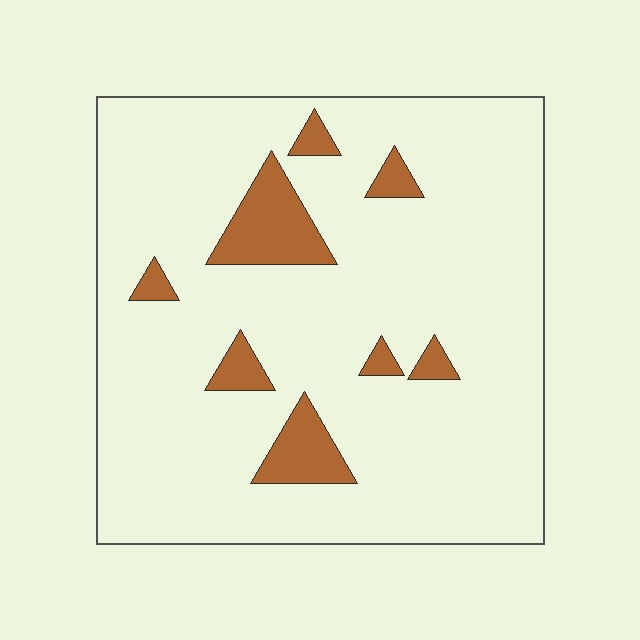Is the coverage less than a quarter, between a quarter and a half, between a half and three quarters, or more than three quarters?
Less than a quarter.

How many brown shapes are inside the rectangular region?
8.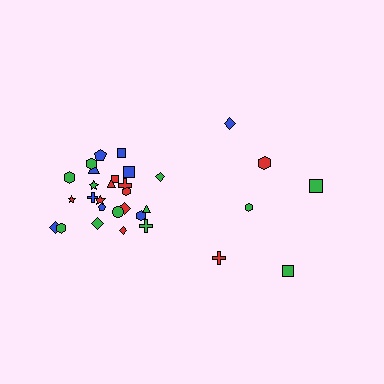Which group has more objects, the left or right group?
The left group.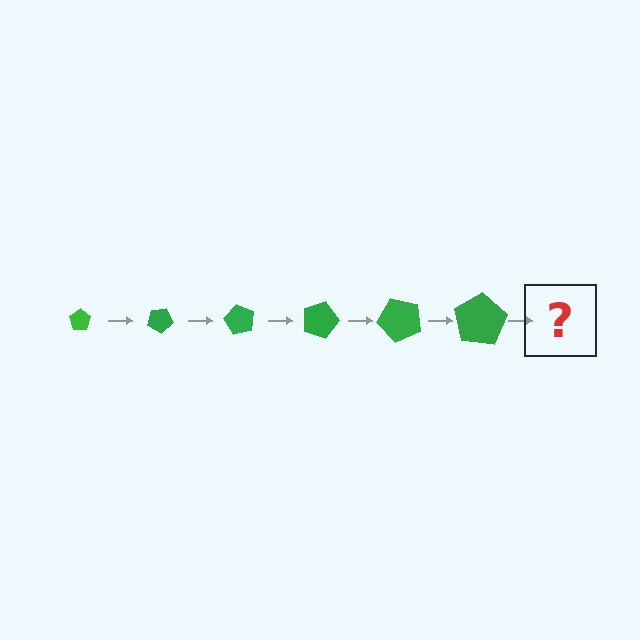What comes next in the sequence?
The next element should be a pentagon, larger than the previous one and rotated 180 degrees from the start.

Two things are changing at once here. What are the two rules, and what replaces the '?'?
The two rules are that the pentagon grows larger each step and it rotates 30 degrees each step. The '?' should be a pentagon, larger than the previous one and rotated 180 degrees from the start.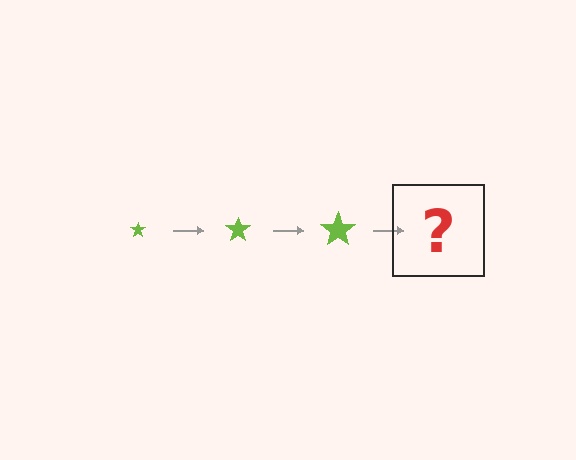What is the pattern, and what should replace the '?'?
The pattern is that the star gets progressively larger each step. The '?' should be a lime star, larger than the previous one.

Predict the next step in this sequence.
The next step is a lime star, larger than the previous one.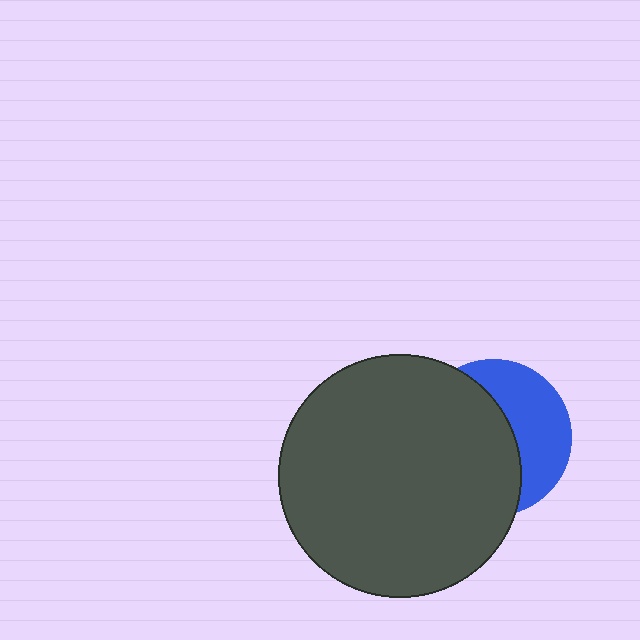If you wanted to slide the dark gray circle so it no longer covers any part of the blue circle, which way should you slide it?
Slide it left — that is the most direct way to separate the two shapes.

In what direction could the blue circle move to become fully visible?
The blue circle could move right. That would shift it out from behind the dark gray circle entirely.